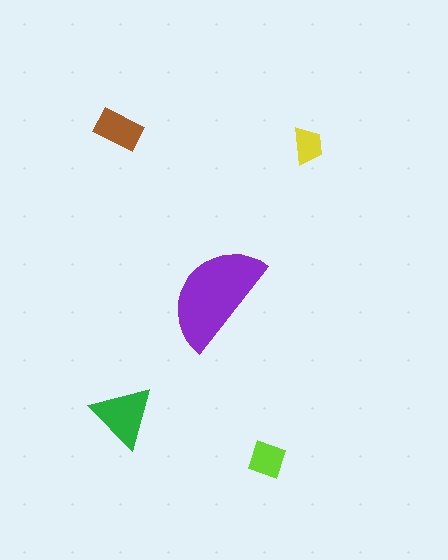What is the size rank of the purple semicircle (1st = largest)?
1st.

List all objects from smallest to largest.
The yellow trapezoid, the lime diamond, the brown rectangle, the green triangle, the purple semicircle.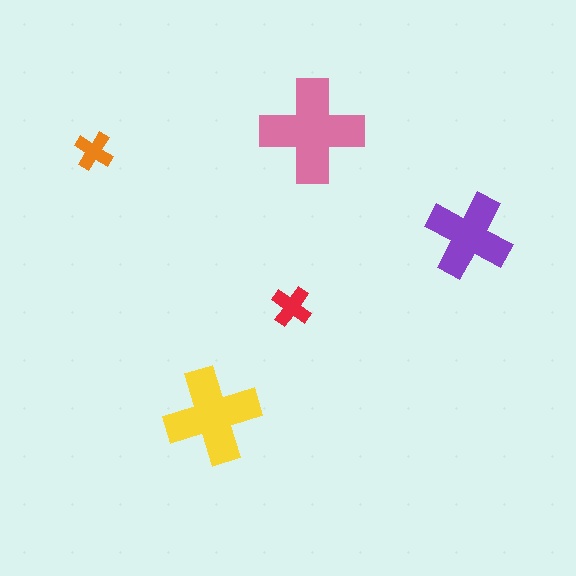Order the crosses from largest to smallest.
the pink one, the yellow one, the purple one, the red one, the orange one.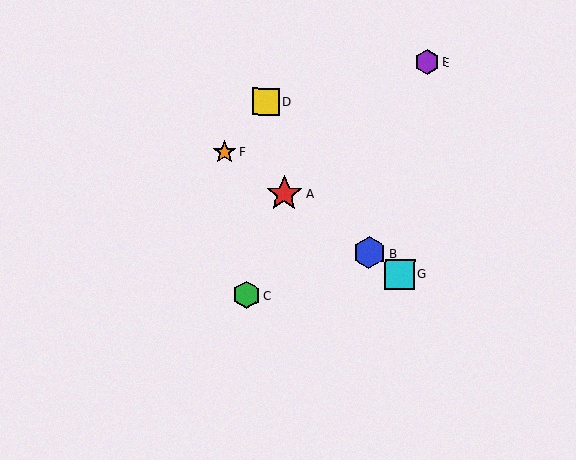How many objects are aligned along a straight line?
4 objects (A, B, F, G) are aligned along a straight line.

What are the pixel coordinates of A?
Object A is at (284, 194).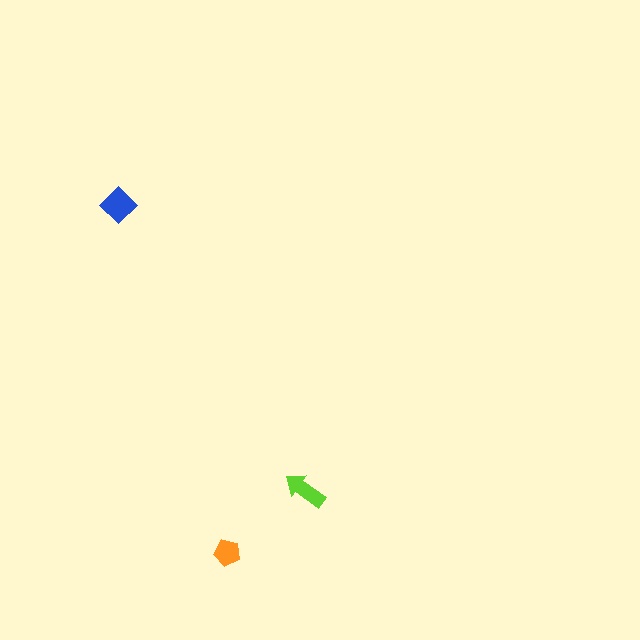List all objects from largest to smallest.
The blue diamond, the lime arrow, the orange pentagon.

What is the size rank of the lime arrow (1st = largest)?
2nd.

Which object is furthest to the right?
The lime arrow is rightmost.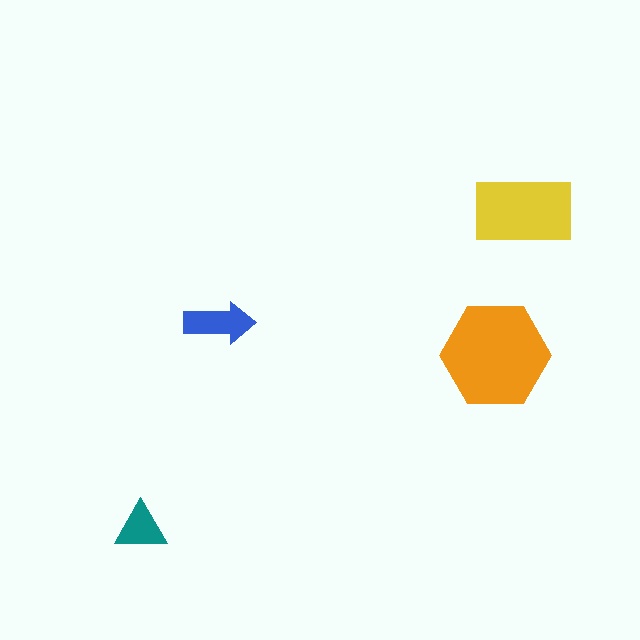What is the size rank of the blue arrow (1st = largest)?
3rd.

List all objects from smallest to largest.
The teal triangle, the blue arrow, the yellow rectangle, the orange hexagon.